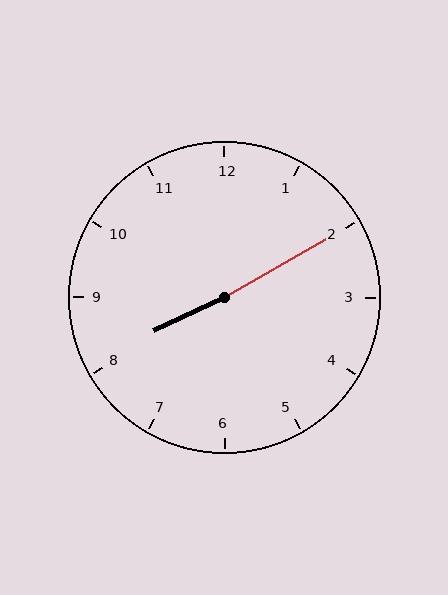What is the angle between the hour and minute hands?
Approximately 175 degrees.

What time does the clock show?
8:10.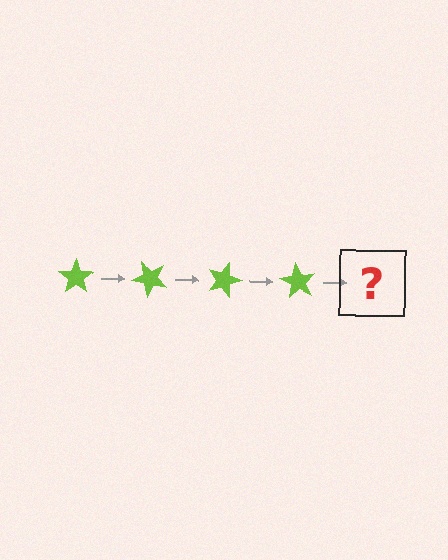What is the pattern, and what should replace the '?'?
The pattern is that the star rotates 45 degrees each step. The '?' should be a lime star rotated 180 degrees.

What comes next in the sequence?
The next element should be a lime star rotated 180 degrees.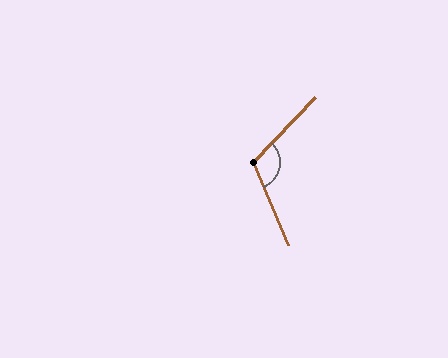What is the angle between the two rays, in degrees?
Approximately 113 degrees.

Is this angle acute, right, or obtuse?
It is obtuse.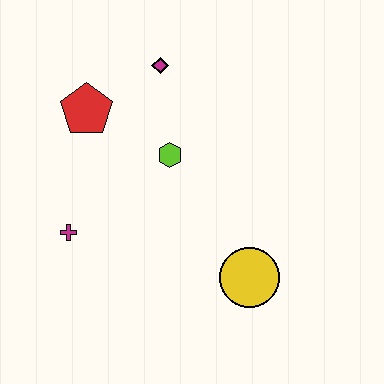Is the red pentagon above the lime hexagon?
Yes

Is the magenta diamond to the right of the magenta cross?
Yes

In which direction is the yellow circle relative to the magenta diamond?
The yellow circle is below the magenta diamond.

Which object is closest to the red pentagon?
The magenta diamond is closest to the red pentagon.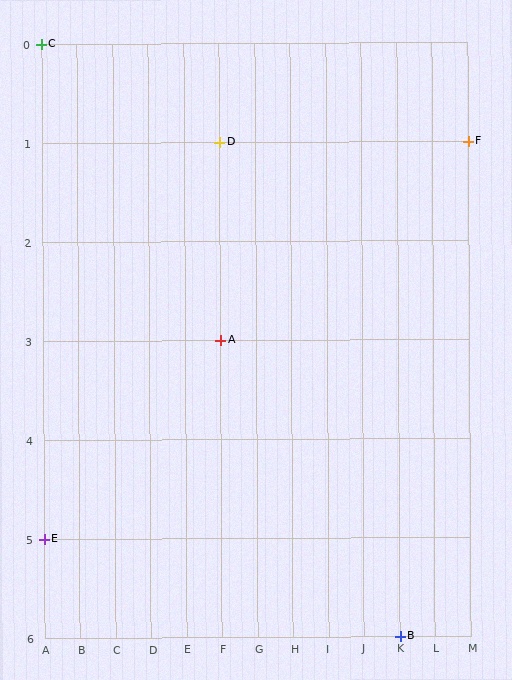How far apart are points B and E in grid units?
Points B and E are 10 columns and 1 row apart (about 10.0 grid units diagonally).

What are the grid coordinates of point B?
Point B is at grid coordinates (K, 6).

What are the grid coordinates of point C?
Point C is at grid coordinates (A, 0).